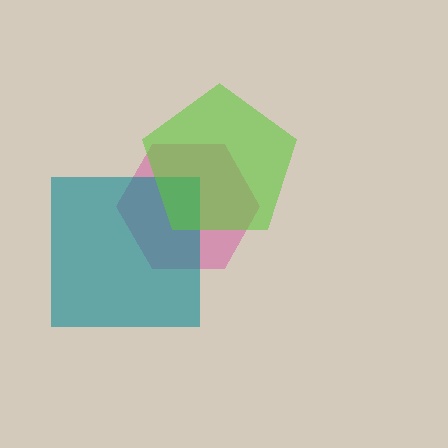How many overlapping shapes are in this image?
There are 3 overlapping shapes in the image.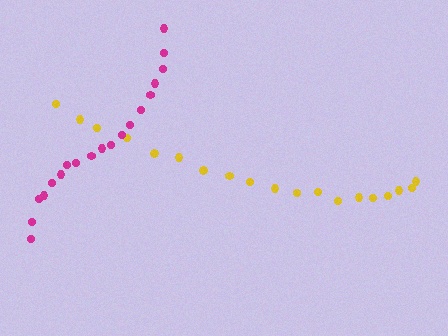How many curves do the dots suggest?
There are 2 distinct paths.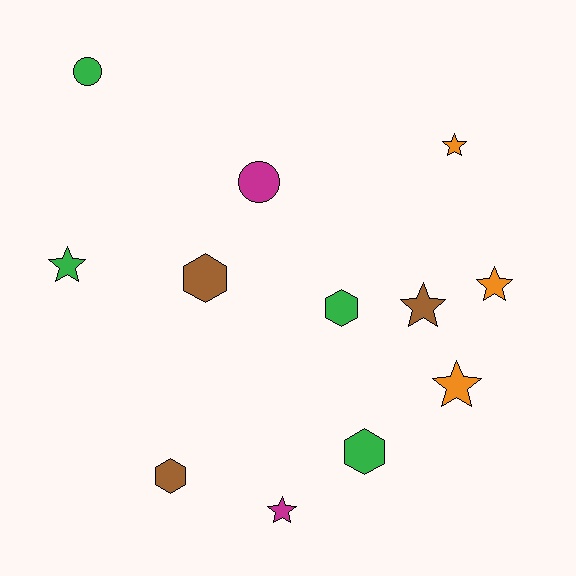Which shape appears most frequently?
Star, with 6 objects.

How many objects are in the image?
There are 12 objects.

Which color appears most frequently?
Green, with 4 objects.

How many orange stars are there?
There are 3 orange stars.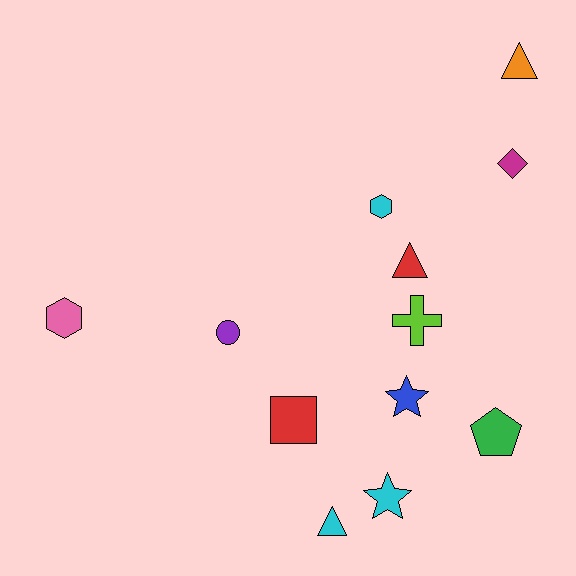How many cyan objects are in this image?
There are 3 cyan objects.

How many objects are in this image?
There are 12 objects.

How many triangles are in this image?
There are 3 triangles.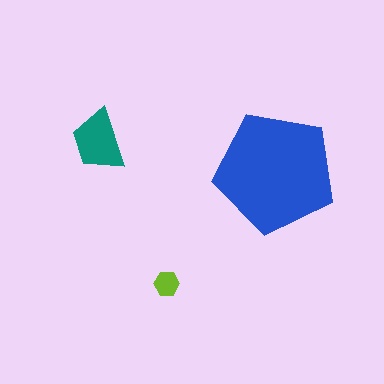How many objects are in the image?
There are 3 objects in the image.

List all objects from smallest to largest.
The lime hexagon, the teal trapezoid, the blue pentagon.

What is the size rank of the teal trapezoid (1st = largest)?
2nd.